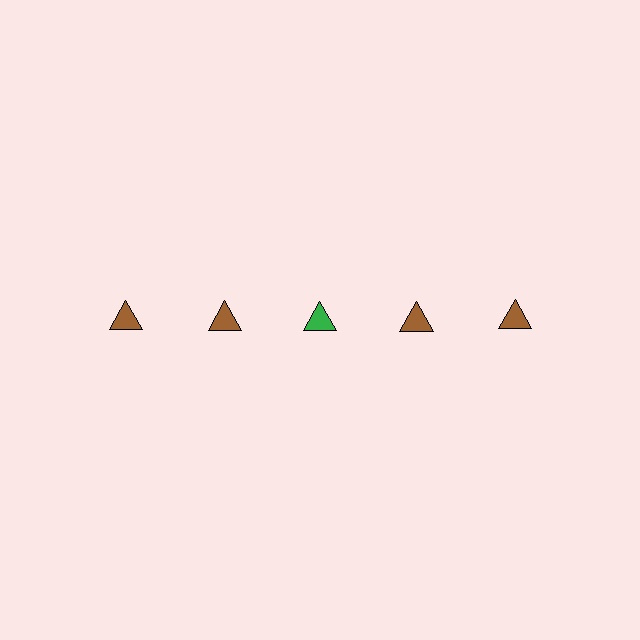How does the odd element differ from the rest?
It has a different color: green instead of brown.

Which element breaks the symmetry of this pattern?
The green triangle in the top row, center column breaks the symmetry. All other shapes are brown triangles.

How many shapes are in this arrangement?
There are 5 shapes arranged in a grid pattern.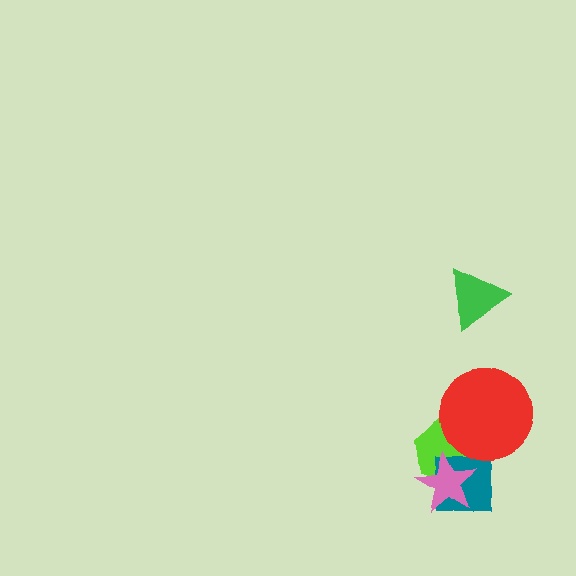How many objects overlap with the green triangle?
0 objects overlap with the green triangle.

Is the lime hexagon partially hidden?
Yes, it is partially covered by another shape.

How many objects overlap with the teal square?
4 objects overlap with the teal square.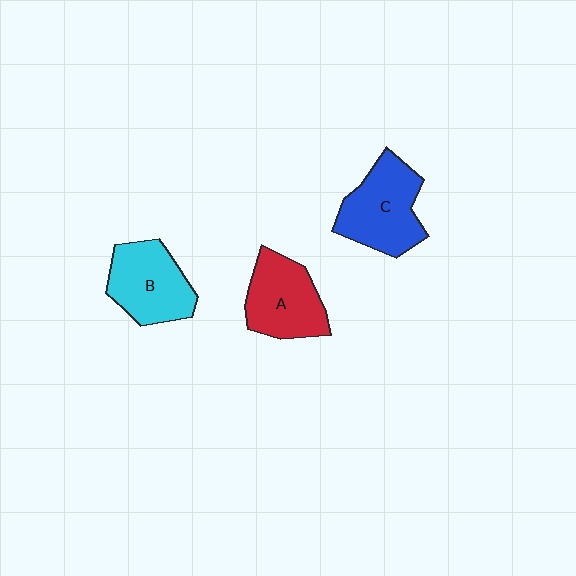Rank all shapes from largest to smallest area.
From largest to smallest: C (blue), B (cyan), A (red).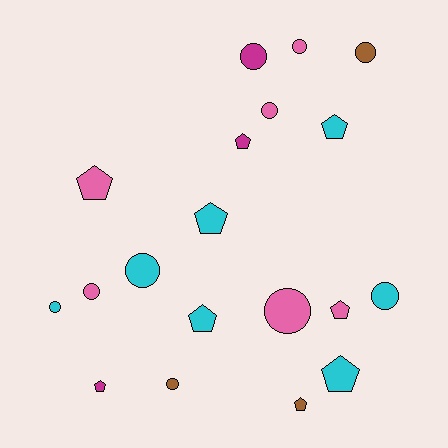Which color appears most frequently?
Cyan, with 7 objects.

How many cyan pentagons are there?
There are 4 cyan pentagons.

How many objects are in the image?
There are 19 objects.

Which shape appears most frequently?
Circle, with 10 objects.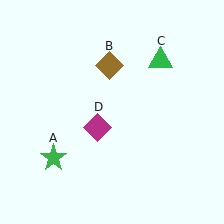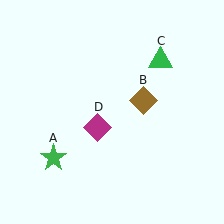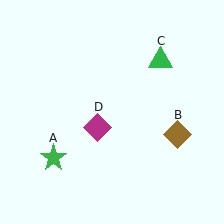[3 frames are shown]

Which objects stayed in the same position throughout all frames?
Green star (object A) and green triangle (object C) and magenta diamond (object D) remained stationary.